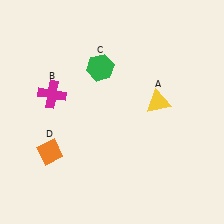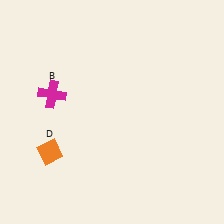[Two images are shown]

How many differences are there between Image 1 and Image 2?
There are 2 differences between the two images.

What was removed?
The yellow triangle (A), the green hexagon (C) were removed in Image 2.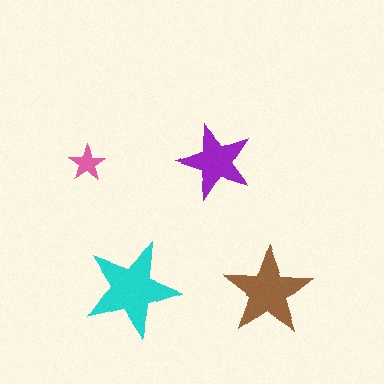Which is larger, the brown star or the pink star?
The brown one.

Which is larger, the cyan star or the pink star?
The cyan one.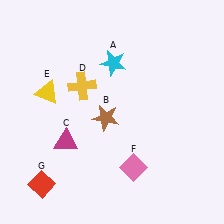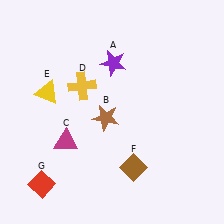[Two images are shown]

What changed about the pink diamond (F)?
In Image 1, F is pink. In Image 2, it changed to brown.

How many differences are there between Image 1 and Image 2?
There are 2 differences between the two images.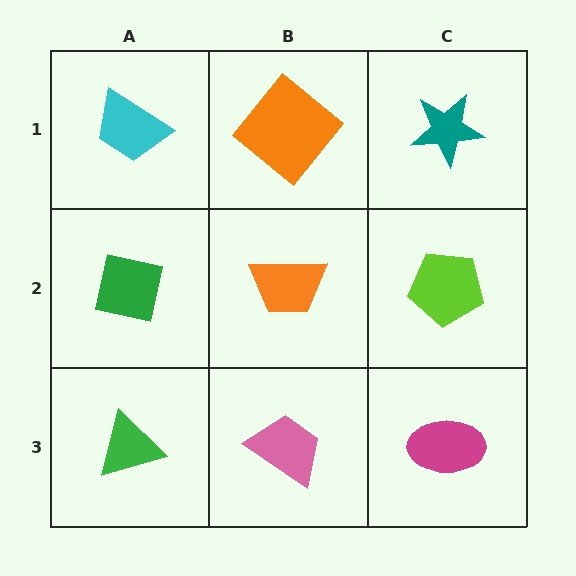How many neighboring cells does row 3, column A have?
2.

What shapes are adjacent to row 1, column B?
An orange trapezoid (row 2, column B), a cyan trapezoid (row 1, column A), a teal star (row 1, column C).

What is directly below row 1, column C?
A lime pentagon.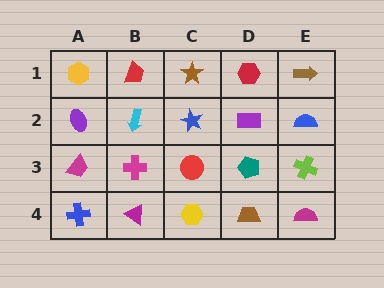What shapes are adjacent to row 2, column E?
A brown arrow (row 1, column E), a lime cross (row 3, column E), a purple rectangle (row 2, column D).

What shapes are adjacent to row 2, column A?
A yellow hexagon (row 1, column A), a magenta trapezoid (row 3, column A), a cyan arrow (row 2, column B).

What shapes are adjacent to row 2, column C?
A brown star (row 1, column C), a red circle (row 3, column C), a cyan arrow (row 2, column B), a purple rectangle (row 2, column D).